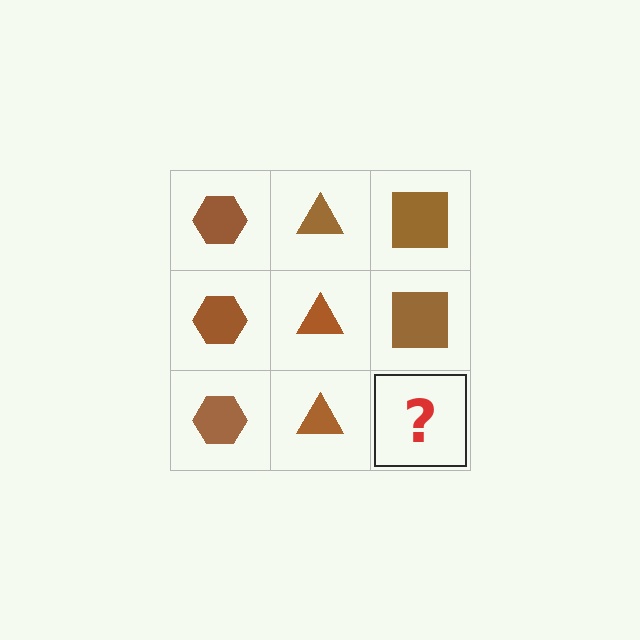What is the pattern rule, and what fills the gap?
The rule is that each column has a consistent shape. The gap should be filled with a brown square.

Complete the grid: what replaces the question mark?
The question mark should be replaced with a brown square.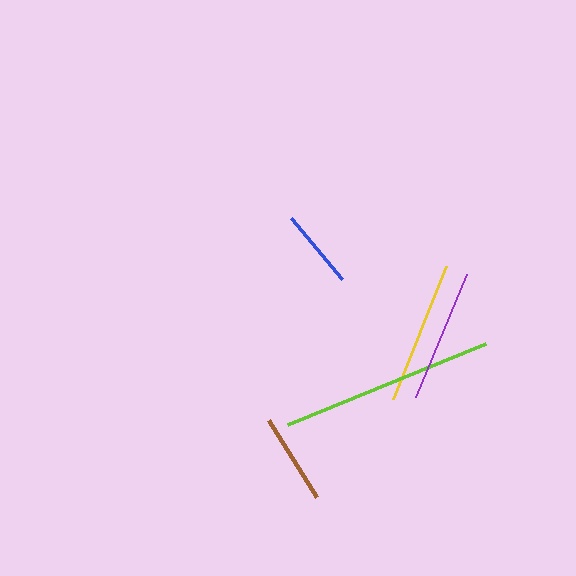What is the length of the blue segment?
The blue segment is approximately 80 pixels long.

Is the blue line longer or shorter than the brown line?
The brown line is longer than the blue line.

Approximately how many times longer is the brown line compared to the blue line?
The brown line is approximately 1.1 times the length of the blue line.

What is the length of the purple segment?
The purple segment is approximately 133 pixels long.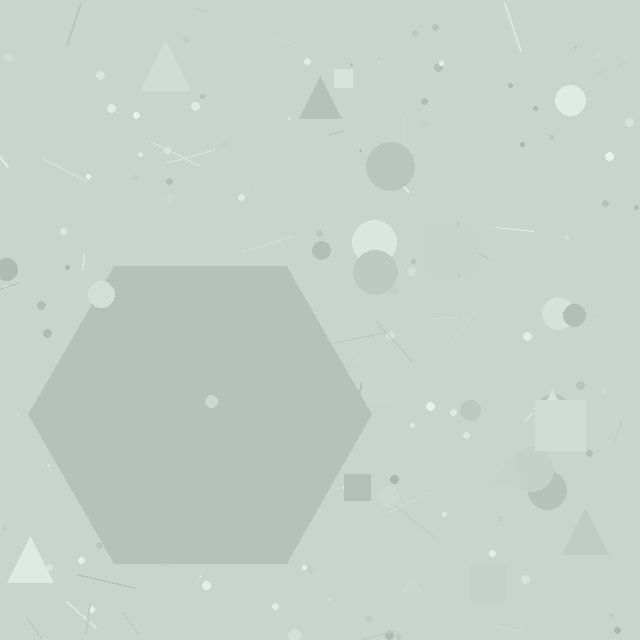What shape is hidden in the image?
A hexagon is hidden in the image.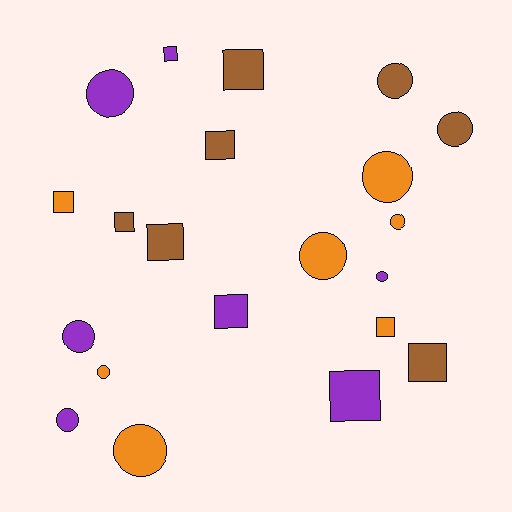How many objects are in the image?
There are 21 objects.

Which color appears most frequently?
Brown, with 7 objects.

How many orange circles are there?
There are 5 orange circles.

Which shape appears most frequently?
Circle, with 11 objects.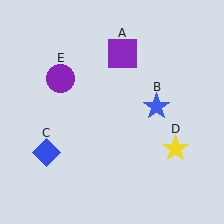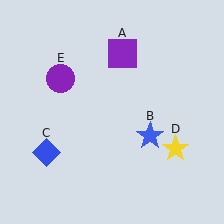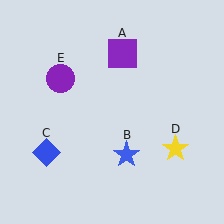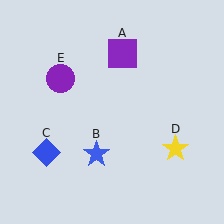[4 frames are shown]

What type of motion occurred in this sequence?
The blue star (object B) rotated clockwise around the center of the scene.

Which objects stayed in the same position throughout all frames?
Purple square (object A) and blue diamond (object C) and yellow star (object D) and purple circle (object E) remained stationary.